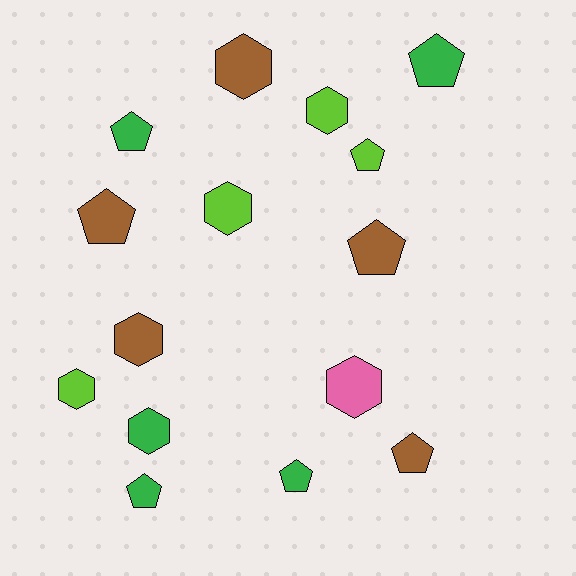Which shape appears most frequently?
Pentagon, with 8 objects.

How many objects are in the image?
There are 15 objects.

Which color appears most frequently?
Green, with 5 objects.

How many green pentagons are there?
There are 4 green pentagons.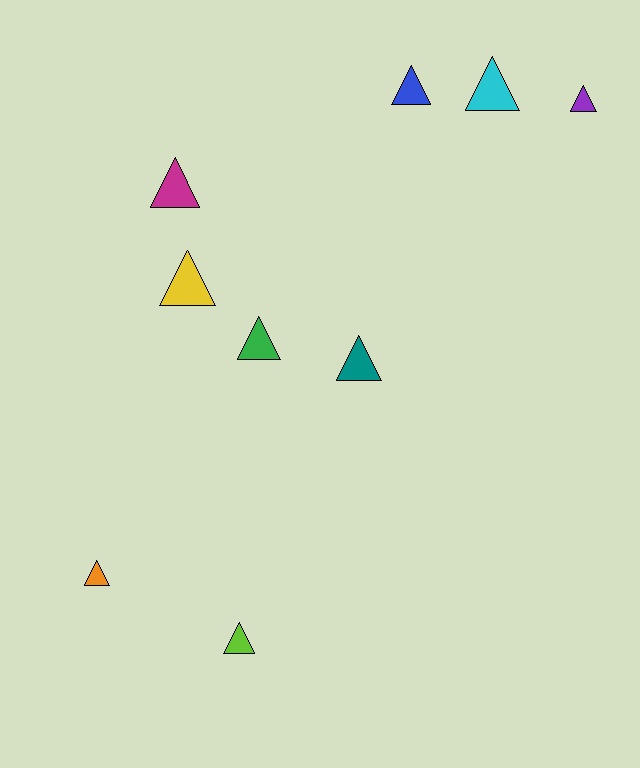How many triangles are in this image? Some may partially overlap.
There are 9 triangles.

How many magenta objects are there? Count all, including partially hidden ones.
There is 1 magenta object.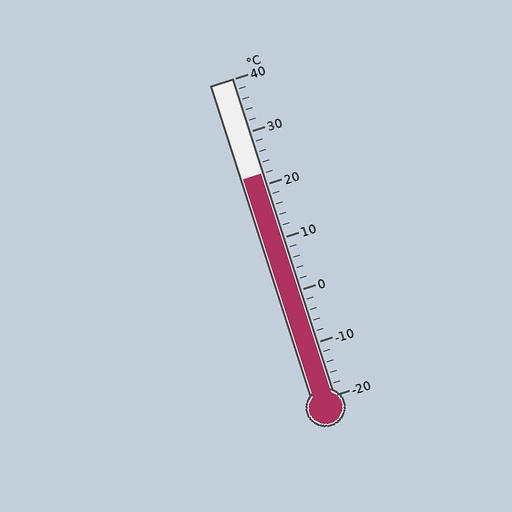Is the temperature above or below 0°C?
The temperature is above 0°C.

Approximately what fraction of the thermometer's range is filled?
The thermometer is filled to approximately 70% of its range.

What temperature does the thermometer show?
The thermometer shows approximately 22°C.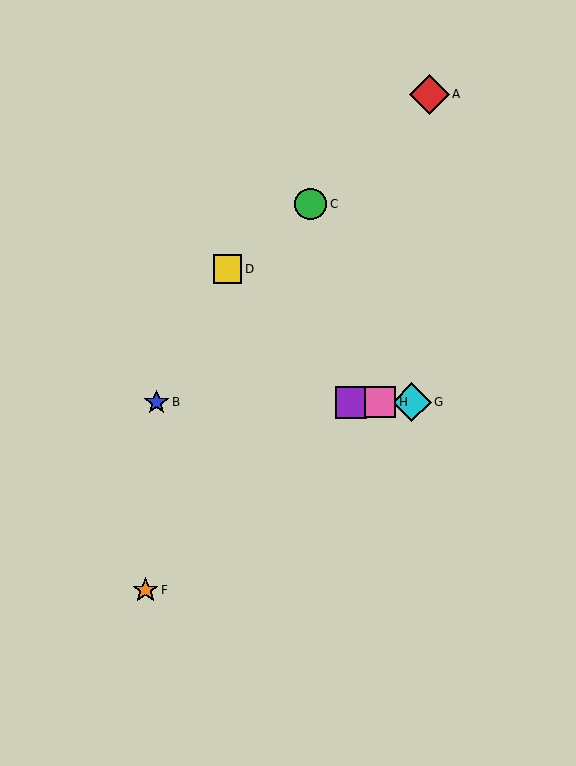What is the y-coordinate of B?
Object B is at y≈402.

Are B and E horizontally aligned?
Yes, both are at y≈402.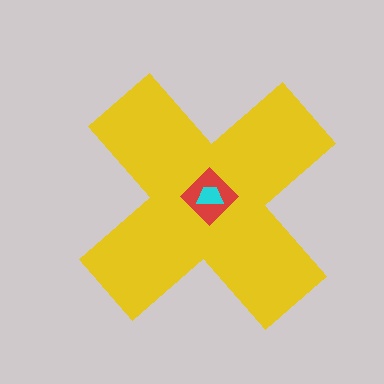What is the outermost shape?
The yellow cross.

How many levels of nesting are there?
3.